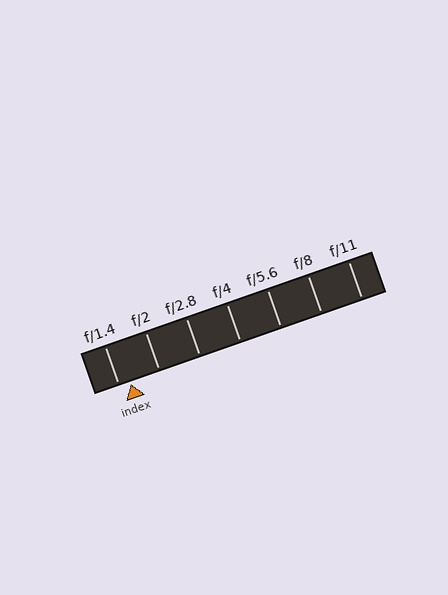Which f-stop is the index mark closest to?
The index mark is closest to f/1.4.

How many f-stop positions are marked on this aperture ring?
There are 7 f-stop positions marked.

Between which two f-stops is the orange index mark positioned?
The index mark is between f/1.4 and f/2.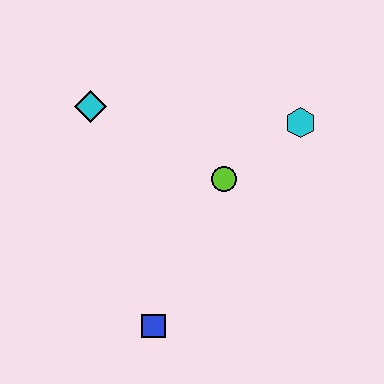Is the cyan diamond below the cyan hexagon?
No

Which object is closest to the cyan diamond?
The lime circle is closest to the cyan diamond.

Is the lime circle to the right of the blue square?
Yes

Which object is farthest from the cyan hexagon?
The blue square is farthest from the cyan hexagon.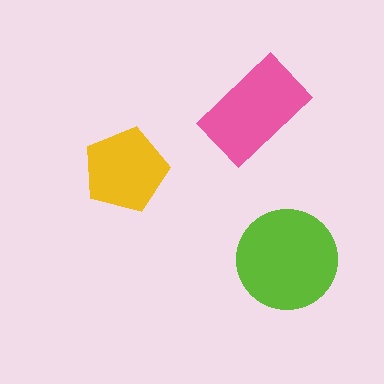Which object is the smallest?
The yellow pentagon.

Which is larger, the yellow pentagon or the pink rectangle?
The pink rectangle.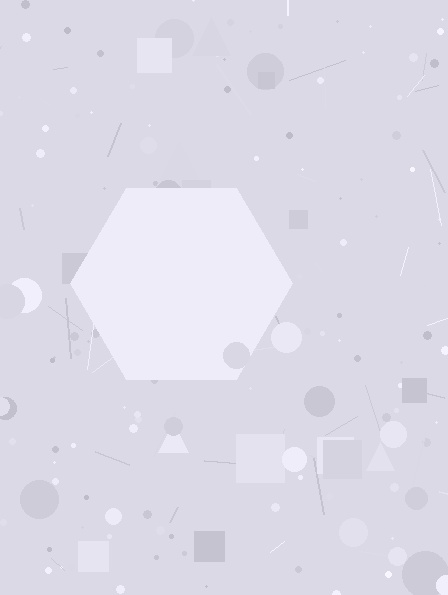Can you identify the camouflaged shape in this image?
The camouflaged shape is a hexagon.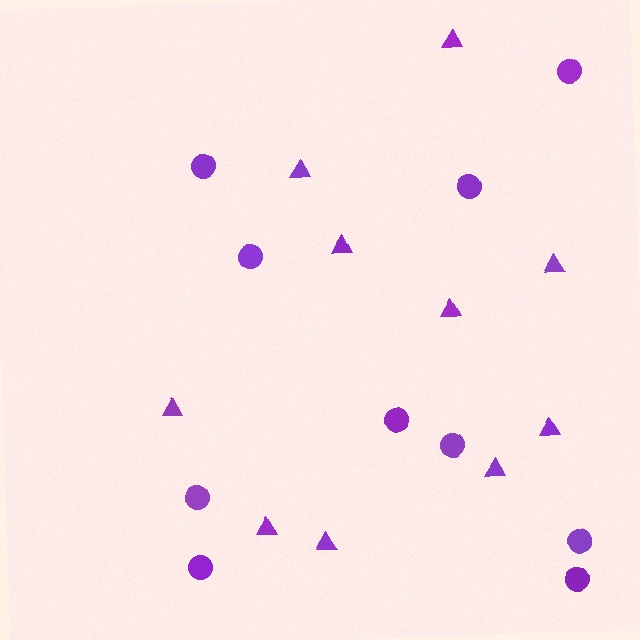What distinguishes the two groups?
There are 2 groups: one group of circles (10) and one group of triangles (10).